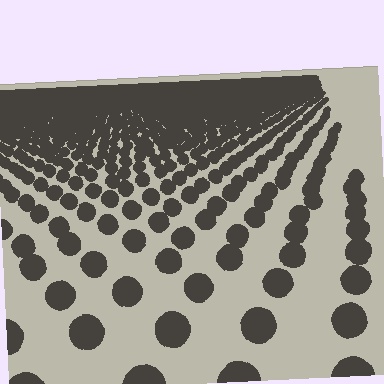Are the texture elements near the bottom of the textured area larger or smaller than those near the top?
Larger. Near the bottom, elements are closer to the viewer and appear at a bigger on-screen size.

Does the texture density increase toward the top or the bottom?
Density increases toward the top.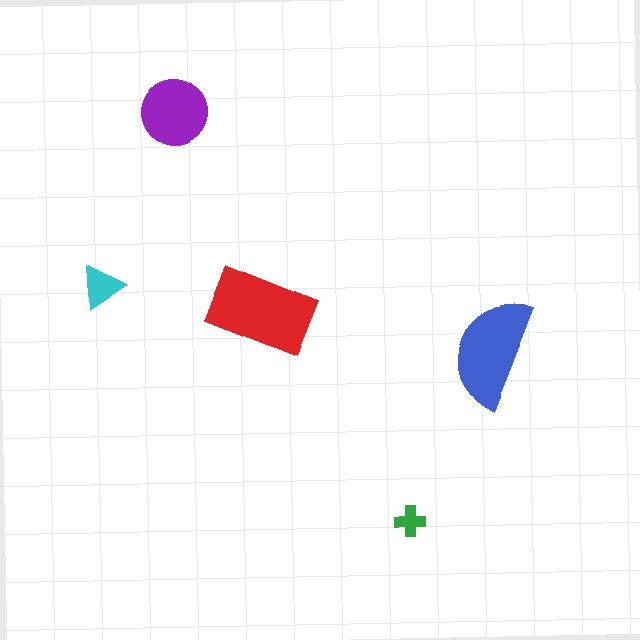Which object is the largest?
The red rectangle.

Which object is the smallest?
The green cross.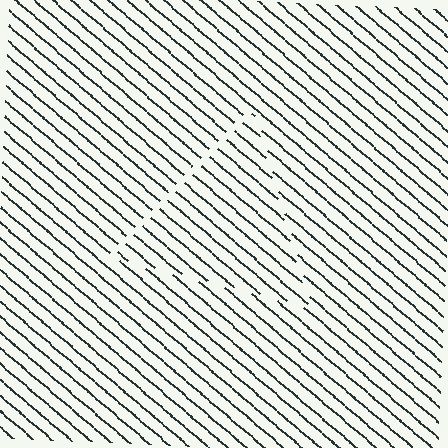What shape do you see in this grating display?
An illusory triangle. The interior of the shape contains the same grating, shifted by half a period — the contour is defined by the phase discontinuity where line-ends from the inner and outer gratings abut.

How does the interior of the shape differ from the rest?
The interior of the shape contains the same grating, shifted by half a period — the contour is defined by the phase discontinuity where line-ends from the inner and outer gratings abut.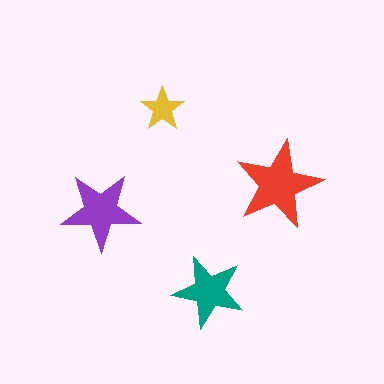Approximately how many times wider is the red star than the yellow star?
About 2 times wider.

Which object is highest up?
The yellow star is topmost.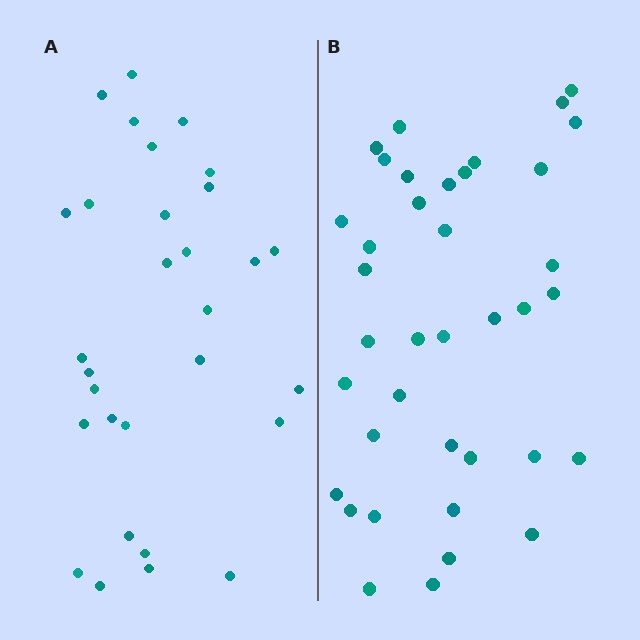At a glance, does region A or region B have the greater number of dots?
Region B (the right region) has more dots.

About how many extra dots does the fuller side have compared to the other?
Region B has roughly 8 or so more dots than region A.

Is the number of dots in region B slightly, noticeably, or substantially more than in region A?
Region B has noticeably more, but not dramatically so. The ratio is roughly 1.3 to 1.